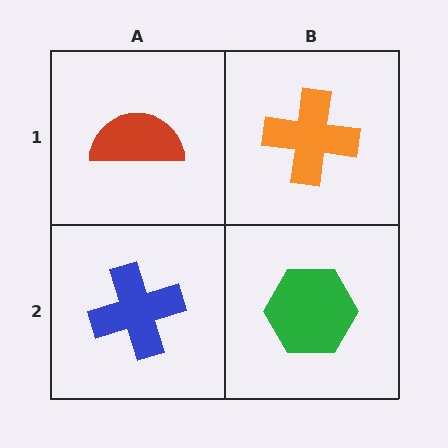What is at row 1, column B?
An orange cross.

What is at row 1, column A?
A red semicircle.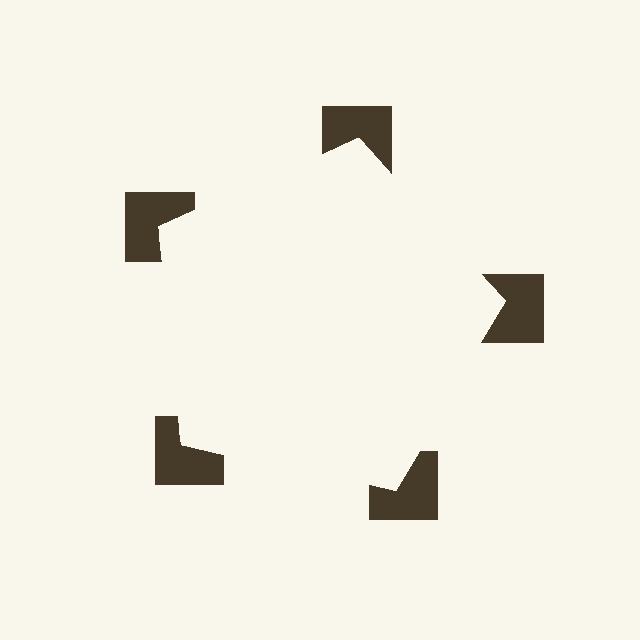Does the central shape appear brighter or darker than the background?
It typically appears slightly brighter than the background, even though no actual brightness change is drawn.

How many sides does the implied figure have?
5 sides.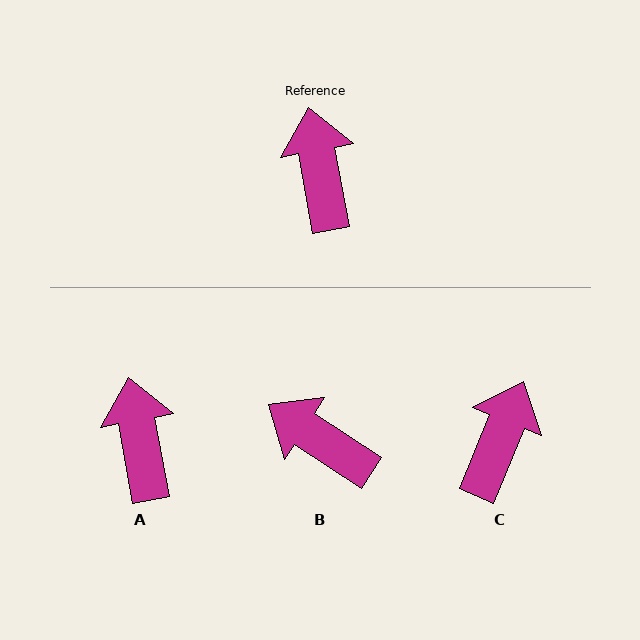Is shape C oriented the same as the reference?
No, it is off by about 33 degrees.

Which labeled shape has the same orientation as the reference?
A.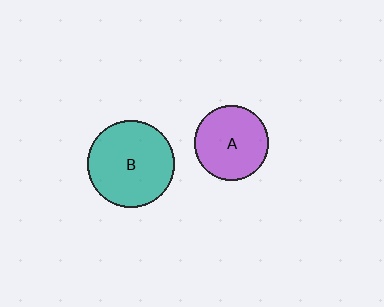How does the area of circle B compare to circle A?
Approximately 1.4 times.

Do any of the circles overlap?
No, none of the circles overlap.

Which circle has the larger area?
Circle B (teal).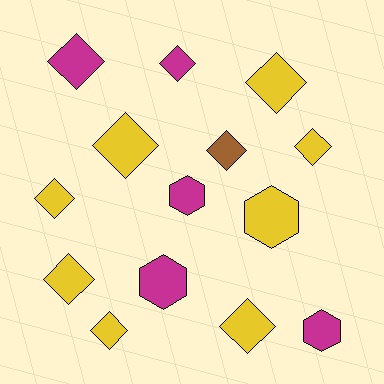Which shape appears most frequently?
Diamond, with 10 objects.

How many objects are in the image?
There are 14 objects.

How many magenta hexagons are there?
There are 3 magenta hexagons.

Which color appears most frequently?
Yellow, with 8 objects.